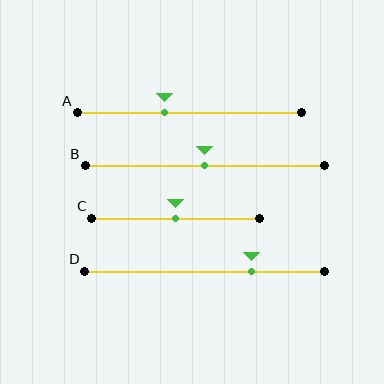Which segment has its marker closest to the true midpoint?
Segment B has its marker closest to the true midpoint.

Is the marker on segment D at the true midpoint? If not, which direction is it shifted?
No, the marker on segment D is shifted to the right by about 20% of the segment length.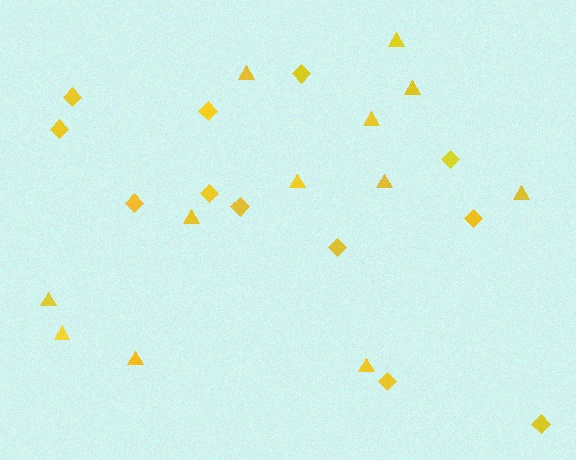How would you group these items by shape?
There are 2 groups: one group of diamonds (12) and one group of triangles (12).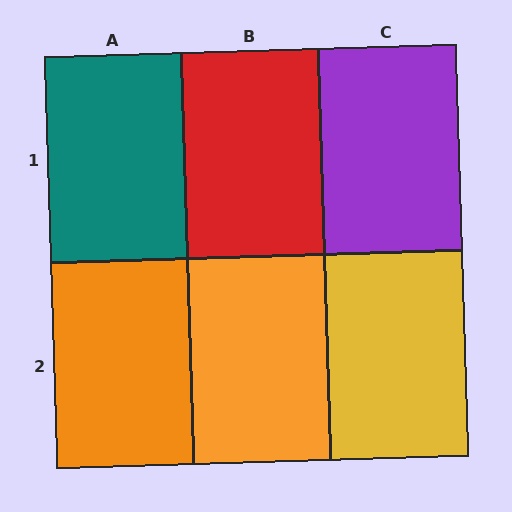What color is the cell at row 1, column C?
Purple.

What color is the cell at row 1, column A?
Teal.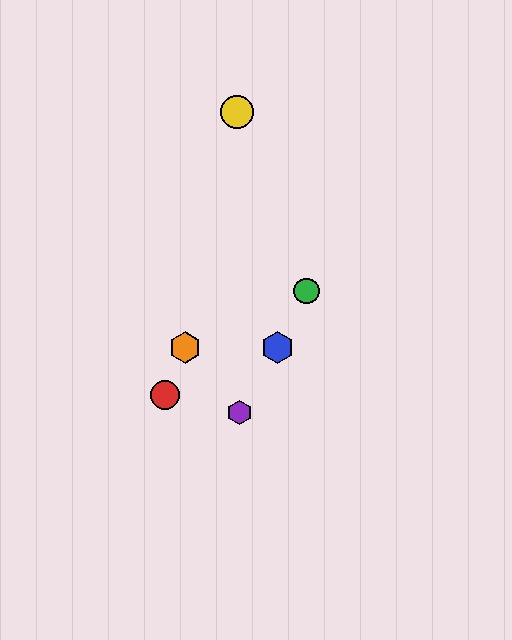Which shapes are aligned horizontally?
The blue hexagon, the orange hexagon are aligned horizontally.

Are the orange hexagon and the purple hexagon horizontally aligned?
No, the orange hexagon is at y≈348 and the purple hexagon is at y≈412.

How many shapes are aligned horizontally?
2 shapes (the blue hexagon, the orange hexagon) are aligned horizontally.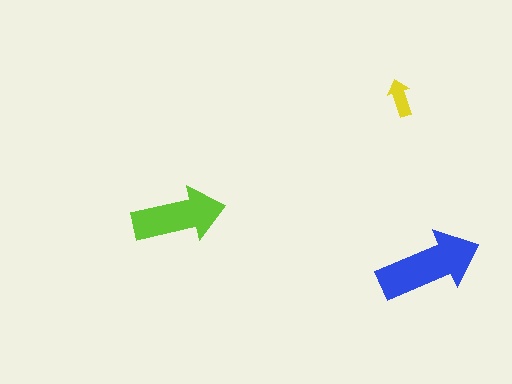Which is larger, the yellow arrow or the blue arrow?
The blue one.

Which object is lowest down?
The blue arrow is bottommost.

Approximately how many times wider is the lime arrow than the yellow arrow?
About 2.5 times wider.